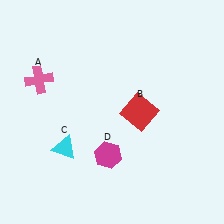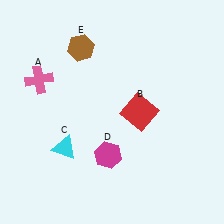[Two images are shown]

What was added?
A brown hexagon (E) was added in Image 2.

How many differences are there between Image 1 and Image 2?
There is 1 difference between the two images.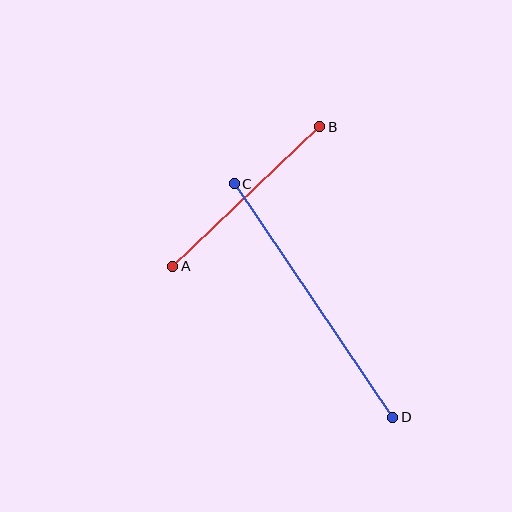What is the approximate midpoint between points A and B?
The midpoint is at approximately (246, 196) pixels.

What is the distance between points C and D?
The distance is approximately 282 pixels.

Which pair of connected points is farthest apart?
Points C and D are farthest apart.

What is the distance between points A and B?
The distance is approximately 203 pixels.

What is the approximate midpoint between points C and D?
The midpoint is at approximately (314, 300) pixels.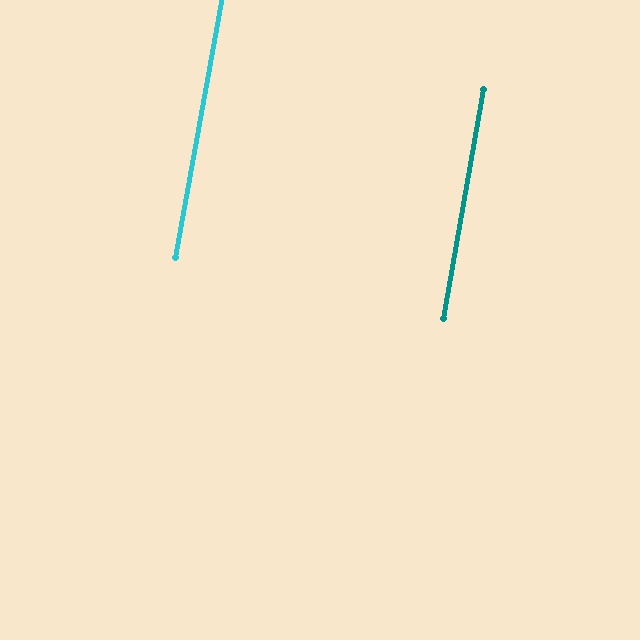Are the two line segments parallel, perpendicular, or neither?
Parallel — their directions differ by only 0.4°.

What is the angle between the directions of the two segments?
Approximately 0 degrees.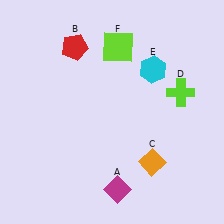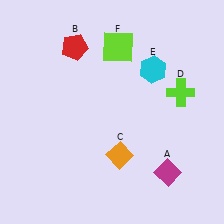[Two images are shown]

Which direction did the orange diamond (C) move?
The orange diamond (C) moved left.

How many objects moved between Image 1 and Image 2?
2 objects moved between the two images.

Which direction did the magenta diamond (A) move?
The magenta diamond (A) moved right.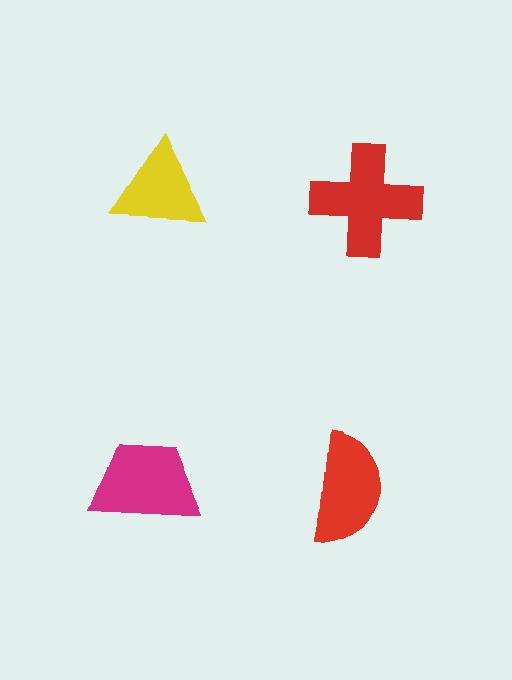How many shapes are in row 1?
2 shapes.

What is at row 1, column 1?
A yellow triangle.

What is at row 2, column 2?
A red semicircle.